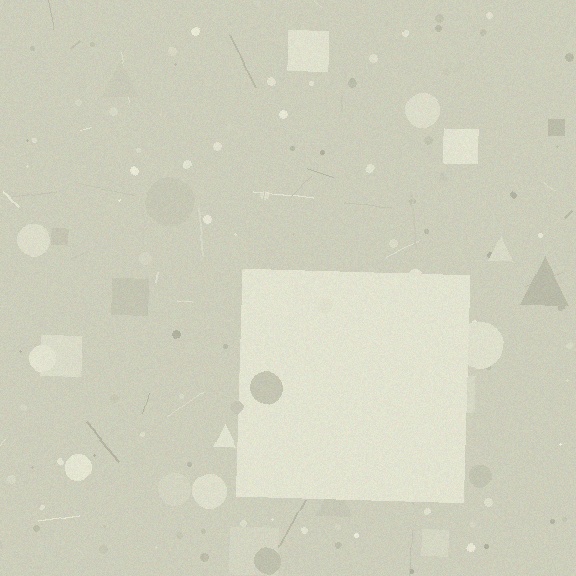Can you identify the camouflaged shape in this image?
The camouflaged shape is a square.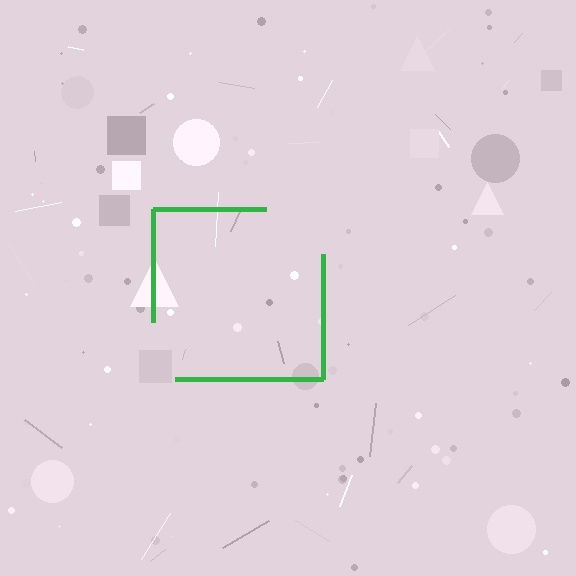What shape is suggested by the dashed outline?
The dashed outline suggests a square.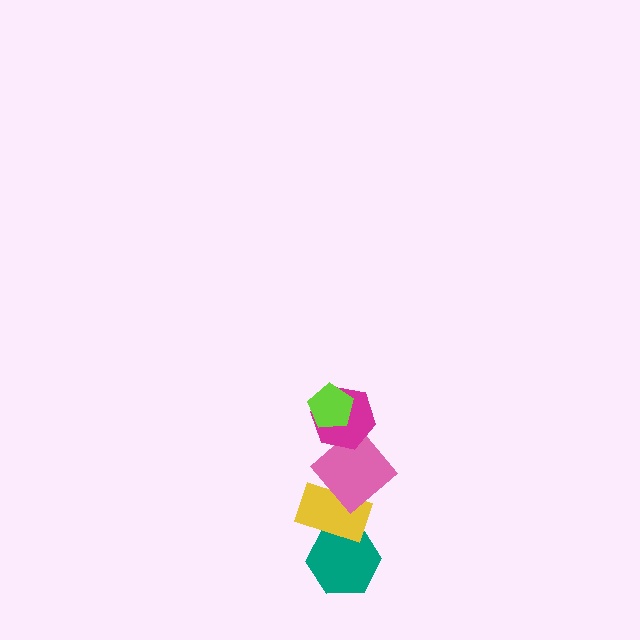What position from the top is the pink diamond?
The pink diamond is 3rd from the top.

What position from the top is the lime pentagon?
The lime pentagon is 1st from the top.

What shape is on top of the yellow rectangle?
The pink diamond is on top of the yellow rectangle.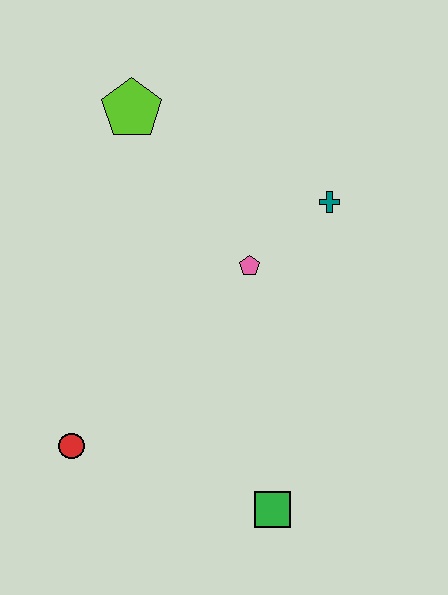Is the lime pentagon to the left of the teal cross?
Yes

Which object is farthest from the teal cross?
The red circle is farthest from the teal cross.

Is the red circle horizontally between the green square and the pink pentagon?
No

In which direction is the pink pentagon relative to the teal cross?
The pink pentagon is to the left of the teal cross.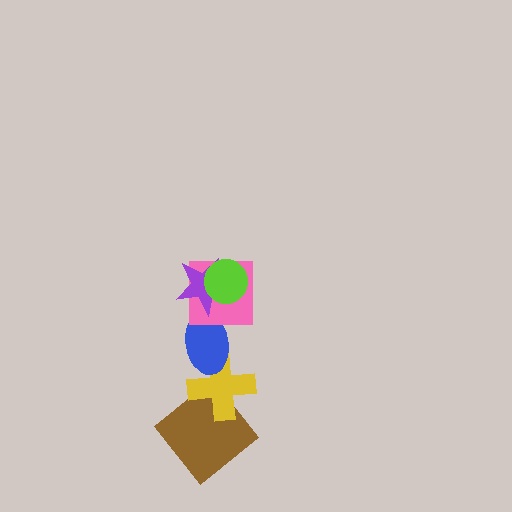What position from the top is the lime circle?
The lime circle is 1st from the top.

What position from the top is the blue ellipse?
The blue ellipse is 4th from the top.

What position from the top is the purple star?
The purple star is 2nd from the top.